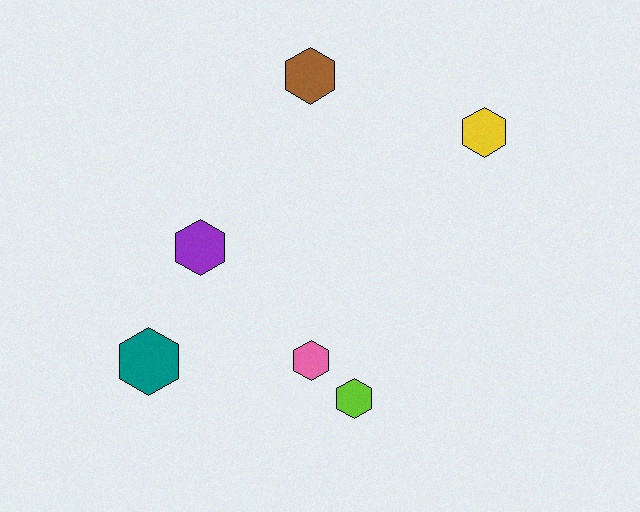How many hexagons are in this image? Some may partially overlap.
There are 6 hexagons.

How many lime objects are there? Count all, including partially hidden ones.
There is 1 lime object.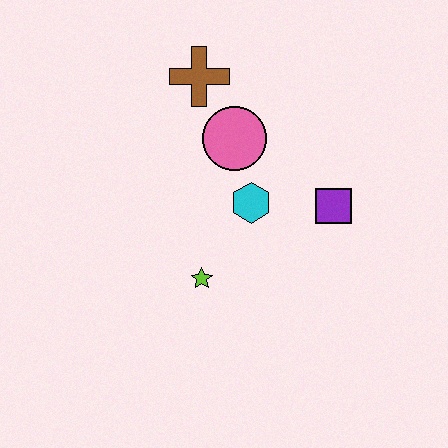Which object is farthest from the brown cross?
The lime star is farthest from the brown cross.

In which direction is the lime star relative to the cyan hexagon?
The lime star is below the cyan hexagon.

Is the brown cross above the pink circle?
Yes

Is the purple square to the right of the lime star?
Yes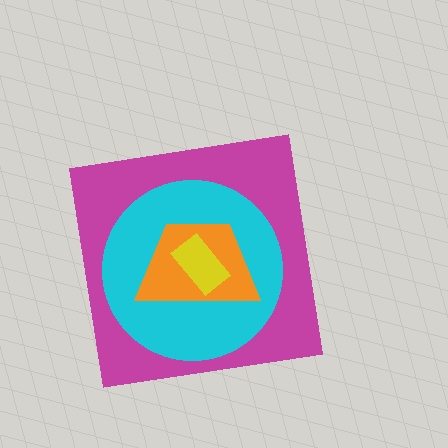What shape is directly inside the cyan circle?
The orange trapezoid.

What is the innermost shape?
The yellow rectangle.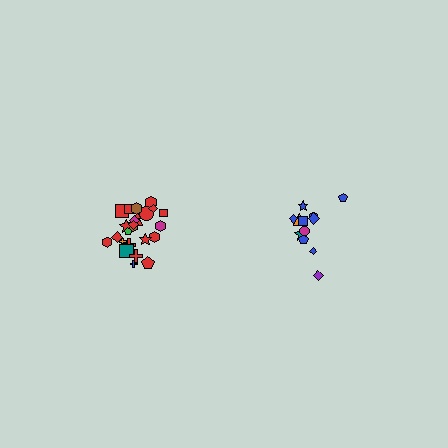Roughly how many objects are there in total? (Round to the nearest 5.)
Roughly 35 objects in total.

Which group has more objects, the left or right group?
The left group.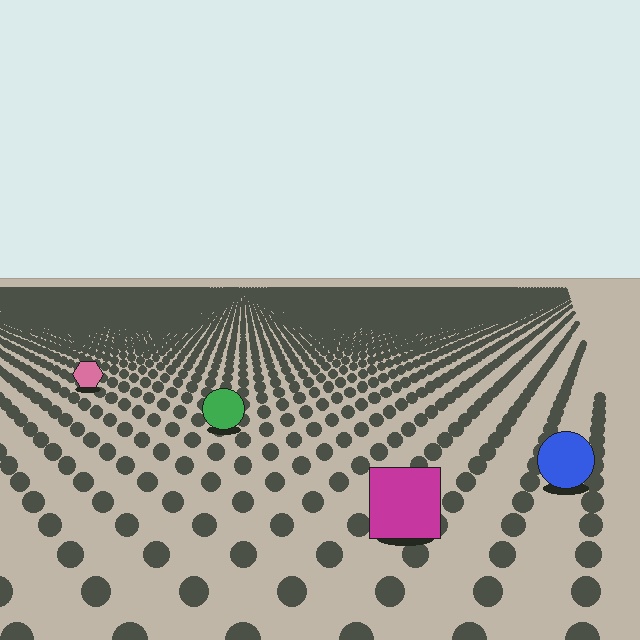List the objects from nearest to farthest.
From nearest to farthest: the magenta square, the blue circle, the green circle, the pink hexagon.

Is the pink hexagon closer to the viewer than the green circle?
No. The green circle is closer — you can tell from the texture gradient: the ground texture is coarser near it.